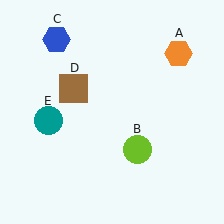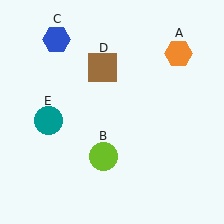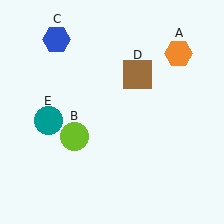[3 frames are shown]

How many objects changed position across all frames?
2 objects changed position: lime circle (object B), brown square (object D).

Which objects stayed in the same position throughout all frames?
Orange hexagon (object A) and blue hexagon (object C) and teal circle (object E) remained stationary.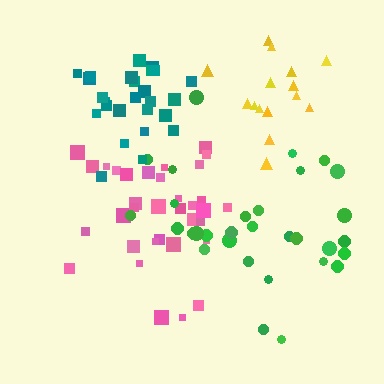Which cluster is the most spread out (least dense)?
Green.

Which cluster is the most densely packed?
Teal.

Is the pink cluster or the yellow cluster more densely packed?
Pink.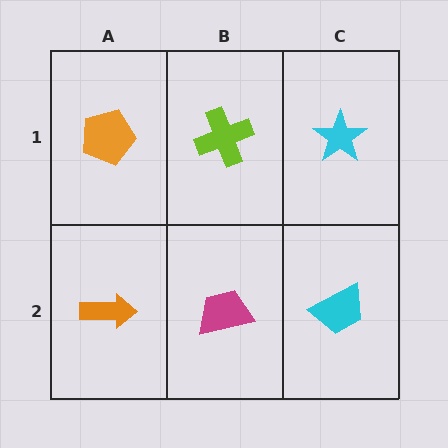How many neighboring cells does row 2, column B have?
3.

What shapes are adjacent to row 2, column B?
A lime cross (row 1, column B), an orange arrow (row 2, column A), a cyan trapezoid (row 2, column C).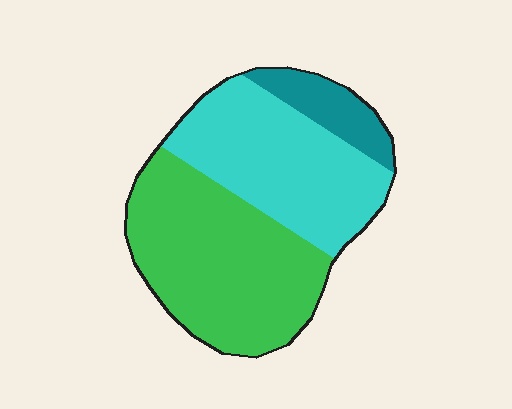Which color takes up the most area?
Green, at roughly 50%.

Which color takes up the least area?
Teal, at roughly 10%.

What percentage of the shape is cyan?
Cyan takes up about two fifths (2/5) of the shape.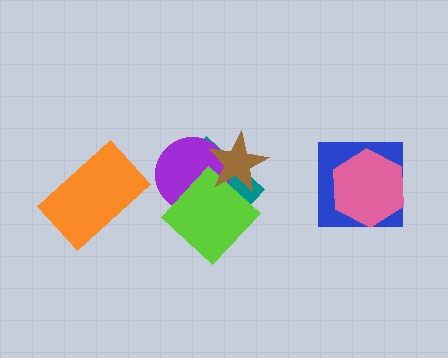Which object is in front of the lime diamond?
The brown star is in front of the lime diamond.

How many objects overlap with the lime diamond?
3 objects overlap with the lime diamond.